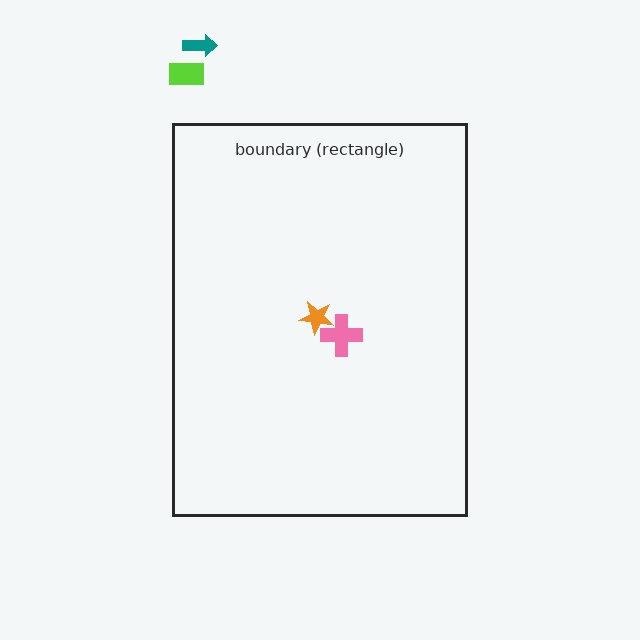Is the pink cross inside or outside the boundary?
Inside.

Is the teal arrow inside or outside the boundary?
Outside.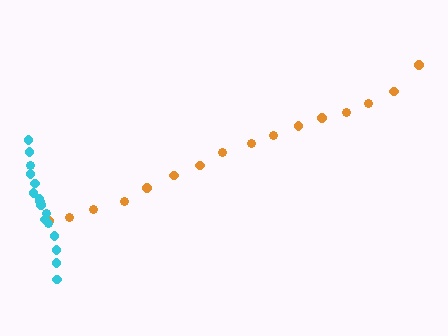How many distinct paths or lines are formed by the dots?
There are 2 distinct paths.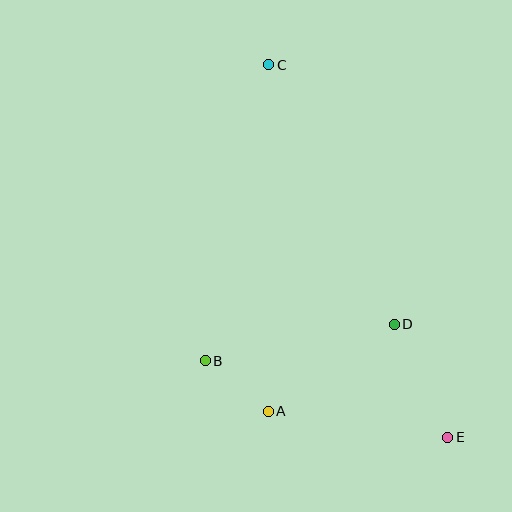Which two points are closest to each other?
Points A and B are closest to each other.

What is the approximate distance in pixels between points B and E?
The distance between B and E is approximately 254 pixels.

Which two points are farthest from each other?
Points C and E are farthest from each other.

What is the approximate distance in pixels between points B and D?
The distance between B and D is approximately 192 pixels.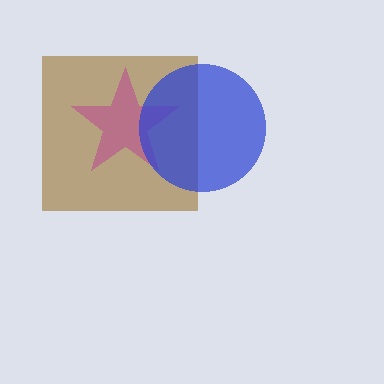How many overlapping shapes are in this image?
There are 3 overlapping shapes in the image.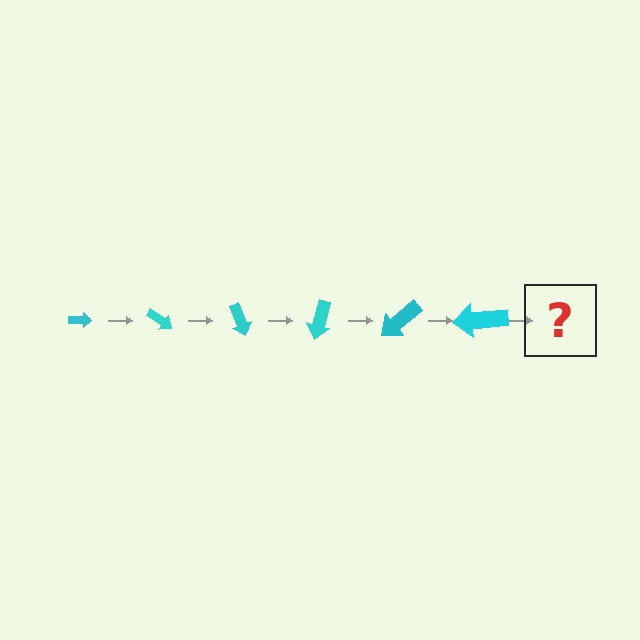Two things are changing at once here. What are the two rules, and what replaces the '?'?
The two rules are that the arrow grows larger each step and it rotates 35 degrees each step. The '?' should be an arrow, larger than the previous one and rotated 210 degrees from the start.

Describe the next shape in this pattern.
It should be an arrow, larger than the previous one and rotated 210 degrees from the start.